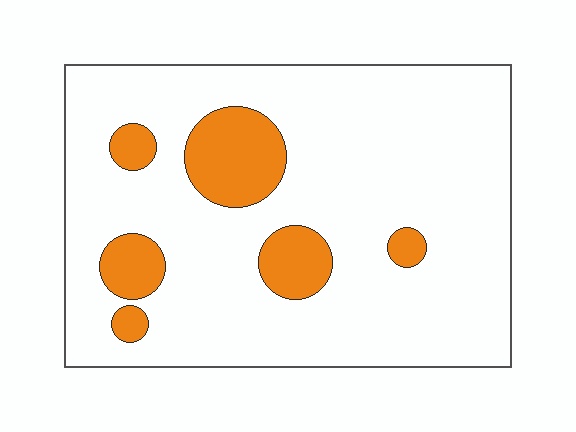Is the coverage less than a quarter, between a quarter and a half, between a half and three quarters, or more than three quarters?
Less than a quarter.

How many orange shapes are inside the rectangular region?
6.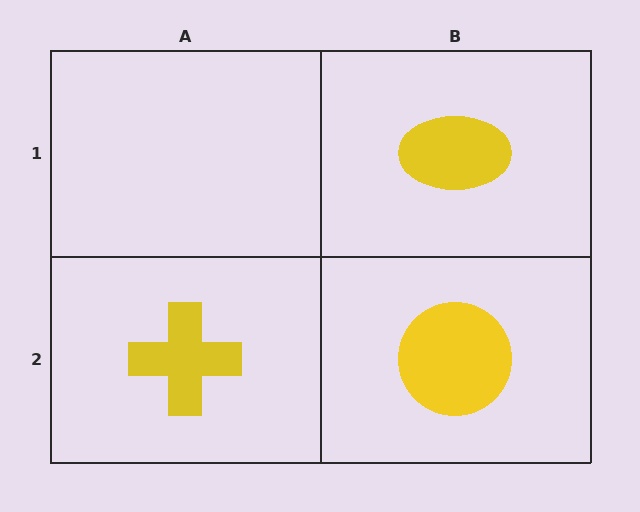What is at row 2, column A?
A yellow cross.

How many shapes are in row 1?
1 shape.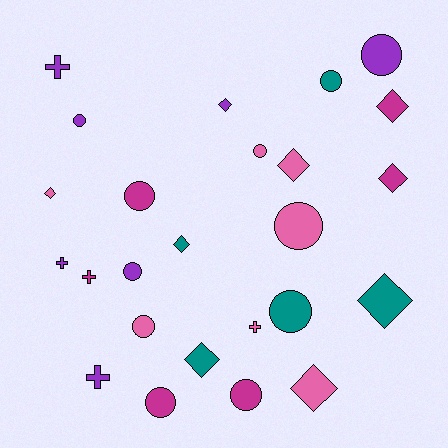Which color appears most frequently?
Purple, with 7 objects.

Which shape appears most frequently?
Circle, with 11 objects.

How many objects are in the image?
There are 25 objects.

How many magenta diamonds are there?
There are 2 magenta diamonds.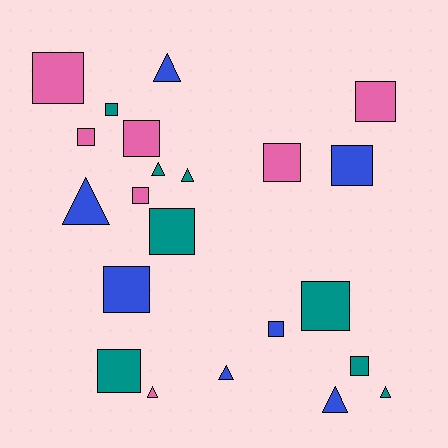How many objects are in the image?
There are 22 objects.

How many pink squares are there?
There are 6 pink squares.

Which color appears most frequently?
Teal, with 8 objects.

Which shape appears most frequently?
Square, with 14 objects.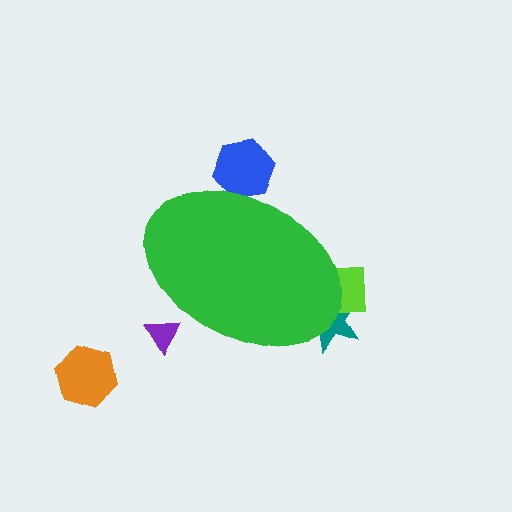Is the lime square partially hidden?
Yes, the lime square is partially hidden behind the green ellipse.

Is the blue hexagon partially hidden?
Yes, the blue hexagon is partially hidden behind the green ellipse.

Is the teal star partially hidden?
Yes, the teal star is partially hidden behind the green ellipse.